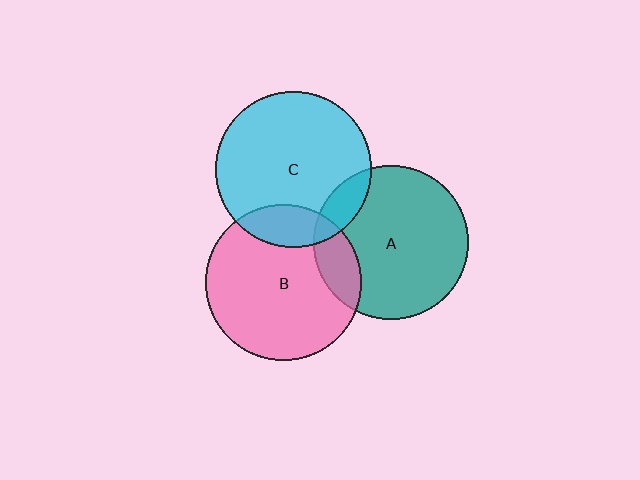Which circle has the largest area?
Circle C (cyan).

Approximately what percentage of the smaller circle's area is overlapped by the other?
Approximately 10%.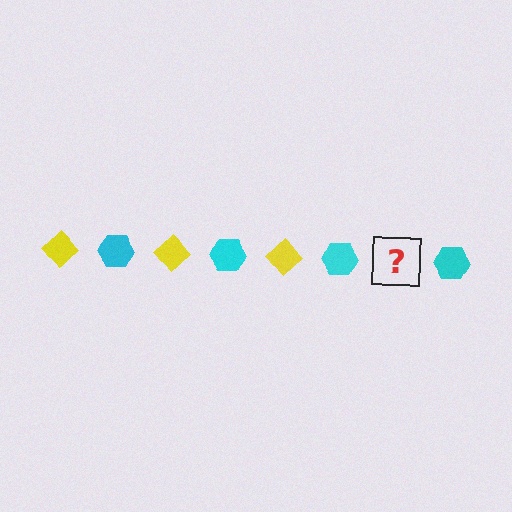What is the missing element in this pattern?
The missing element is a yellow diamond.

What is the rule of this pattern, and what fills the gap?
The rule is that the pattern alternates between yellow diamond and cyan hexagon. The gap should be filled with a yellow diamond.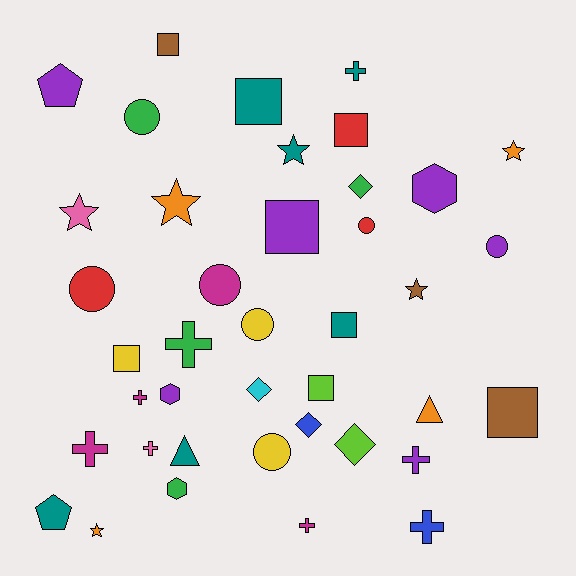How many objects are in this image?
There are 40 objects.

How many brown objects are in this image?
There are 3 brown objects.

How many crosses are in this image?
There are 8 crosses.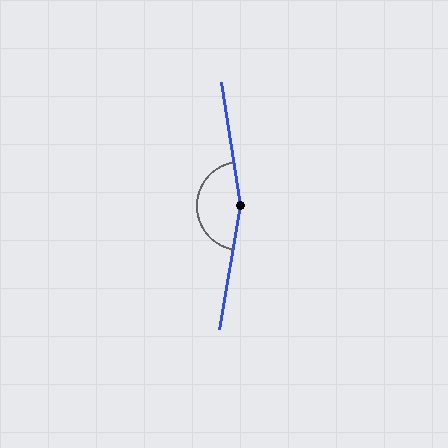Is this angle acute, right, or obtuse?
It is obtuse.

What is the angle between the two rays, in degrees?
Approximately 162 degrees.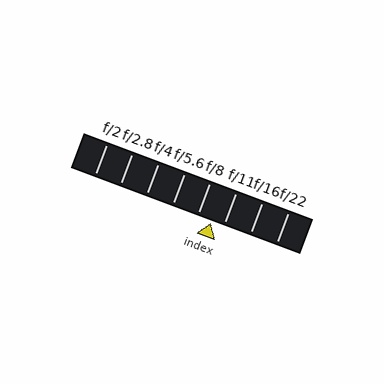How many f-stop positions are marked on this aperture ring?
There are 8 f-stop positions marked.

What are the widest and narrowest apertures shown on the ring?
The widest aperture shown is f/2 and the narrowest is f/22.